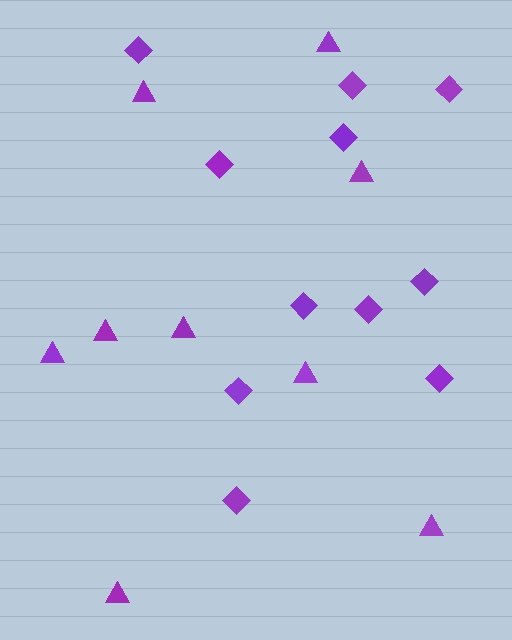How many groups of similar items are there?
There are 2 groups: one group of diamonds (11) and one group of triangles (9).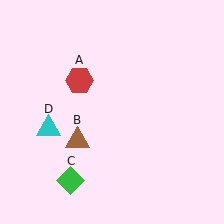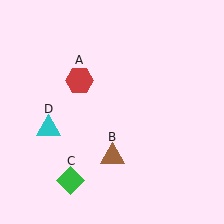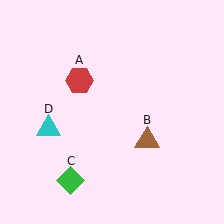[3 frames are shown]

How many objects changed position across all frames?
1 object changed position: brown triangle (object B).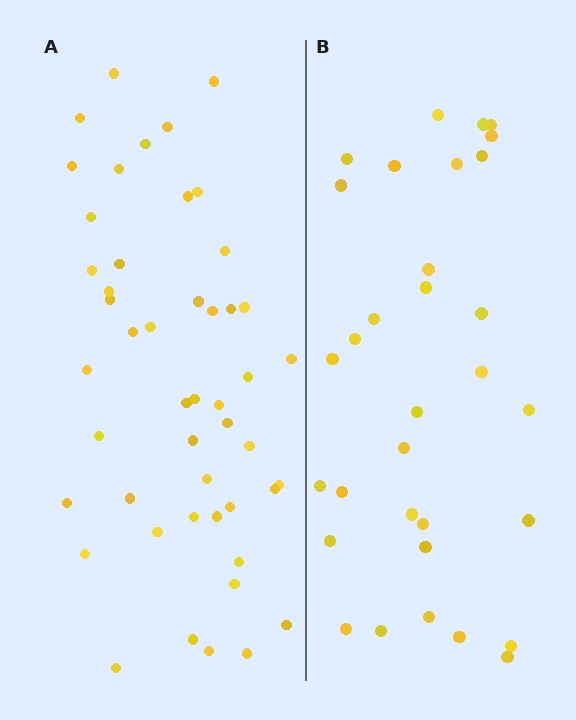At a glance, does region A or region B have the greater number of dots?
Region A (the left region) has more dots.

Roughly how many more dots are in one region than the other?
Region A has approximately 15 more dots than region B.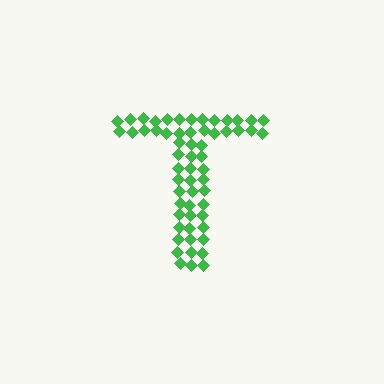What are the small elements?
The small elements are diamonds.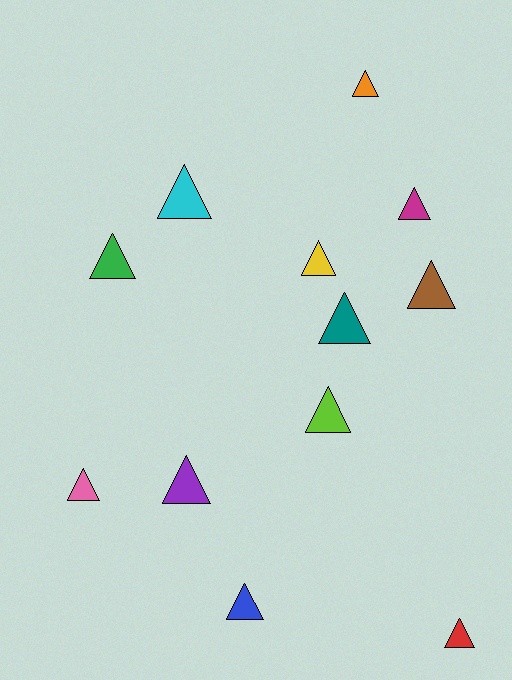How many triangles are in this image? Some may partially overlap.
There are 12 triangles.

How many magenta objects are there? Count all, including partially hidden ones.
There is 1 magenta object.